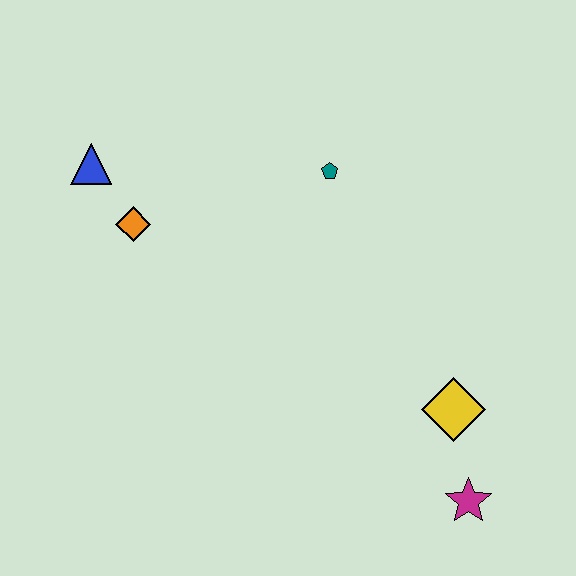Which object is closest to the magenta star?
The yellow diamond is closest to the magenta star.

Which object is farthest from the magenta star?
The blue triangle is farthest from the magenta star.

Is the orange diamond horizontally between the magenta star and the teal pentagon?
No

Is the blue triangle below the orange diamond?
No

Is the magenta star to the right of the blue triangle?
Yes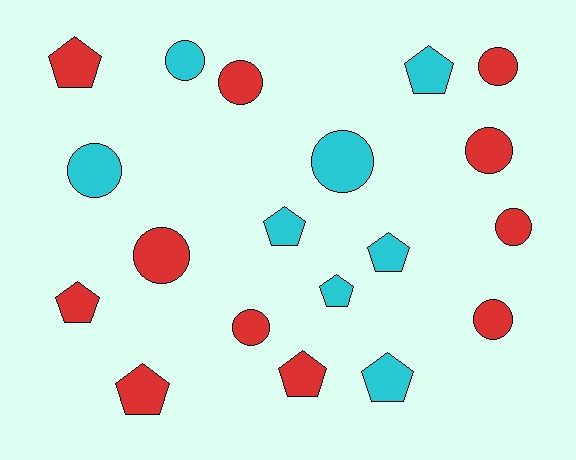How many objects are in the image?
There are 19 objects.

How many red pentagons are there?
There are 4 red pentagons.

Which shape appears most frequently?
Circle, with 10 objects.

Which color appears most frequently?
Red, with 11 objects.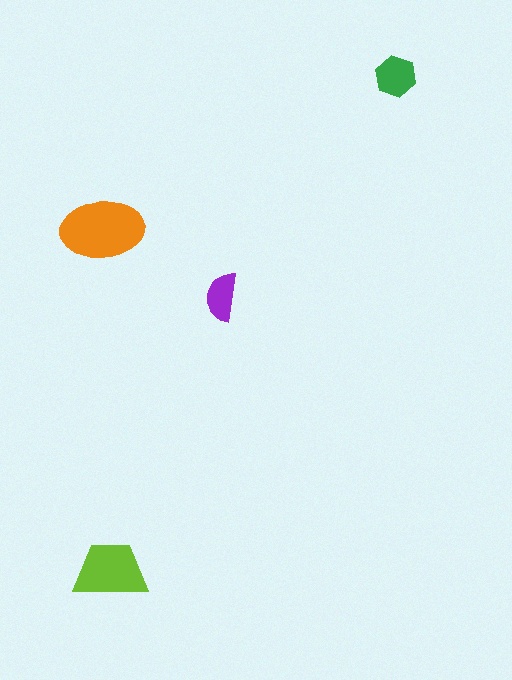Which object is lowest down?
The lime trapezoid is bottommost.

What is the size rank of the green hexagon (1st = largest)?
3rd.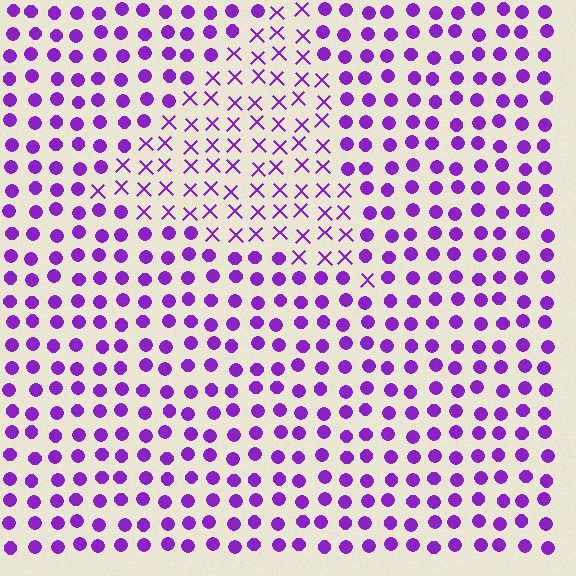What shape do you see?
I see a triangle.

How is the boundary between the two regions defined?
The boundary is defined by a change in element shape: X marks inside vs. circles outside. All elements share the same color and spacing.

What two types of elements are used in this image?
The image uses X marks inside the triangle region and circles outside it.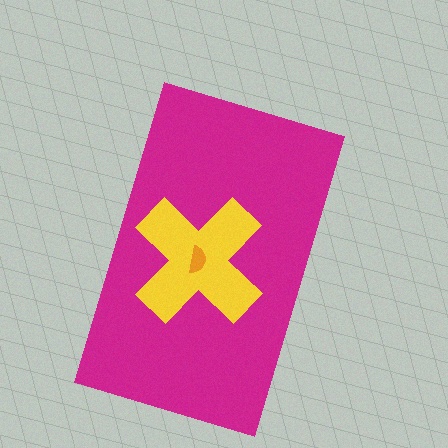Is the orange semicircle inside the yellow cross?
Yes.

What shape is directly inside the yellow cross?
The orange semicircle.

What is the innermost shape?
The orange semicircle.